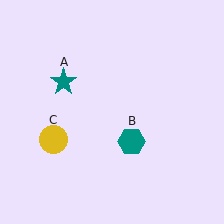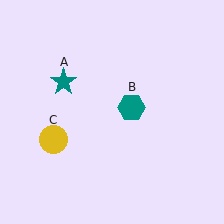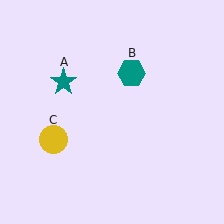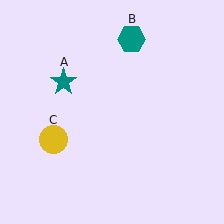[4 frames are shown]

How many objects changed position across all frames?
1 object changed position: teal hexagon (object B).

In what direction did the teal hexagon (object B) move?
The teal hexagon (object B) moved up.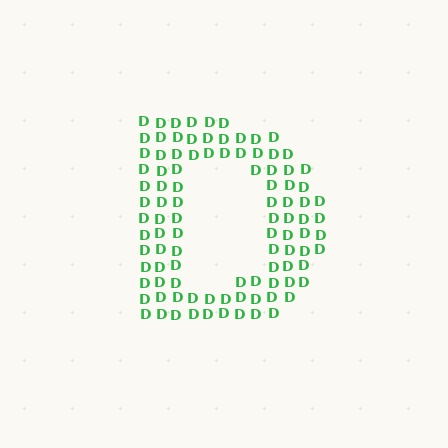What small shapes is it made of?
It is made of small letter D's.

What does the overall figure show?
The overall figure shows the letter D.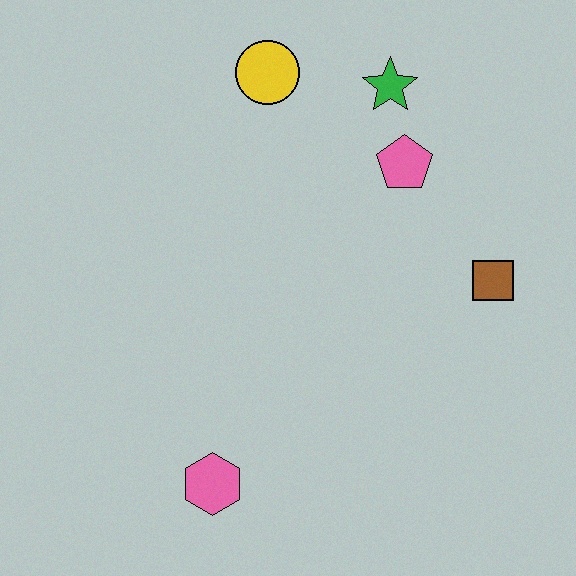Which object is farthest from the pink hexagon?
The green star is farthest from the pink hexagon.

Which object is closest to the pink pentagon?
The green star is closest to the pink pentagon.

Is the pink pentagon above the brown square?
Yes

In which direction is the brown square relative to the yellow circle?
The brown square is to the right of the yellow circle.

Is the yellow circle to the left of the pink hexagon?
No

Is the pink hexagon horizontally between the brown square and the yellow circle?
No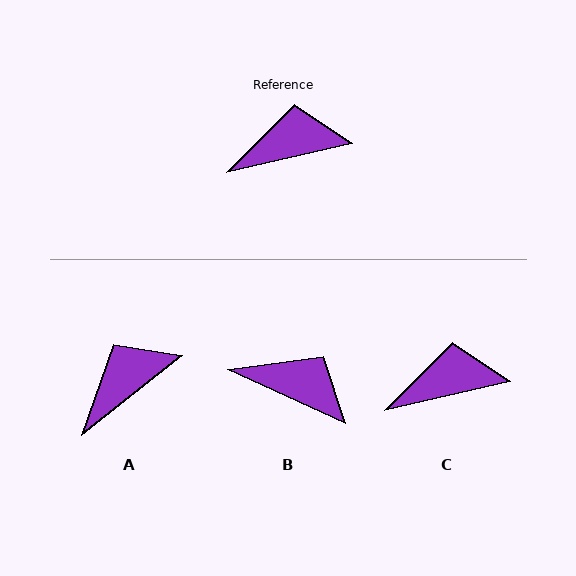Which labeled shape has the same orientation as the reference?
C.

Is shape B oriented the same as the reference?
No, it is off by about 37 degrees.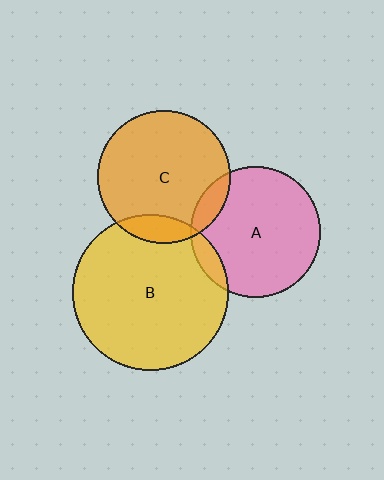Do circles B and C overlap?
Yes.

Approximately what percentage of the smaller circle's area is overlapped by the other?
Approximately 10%.